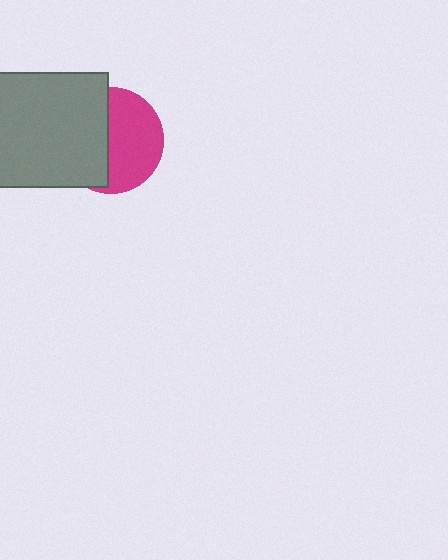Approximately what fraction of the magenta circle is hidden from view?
Roughly 47% of the magenta circle is hidden behind the gray square.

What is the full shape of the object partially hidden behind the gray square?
The partially hidden object is a magenta circle.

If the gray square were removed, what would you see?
You would see the complete magenta circle.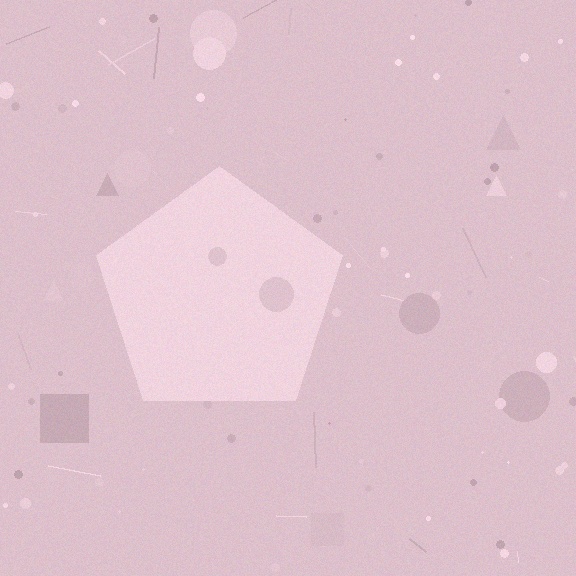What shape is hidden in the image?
A pentagon is hidden in the image.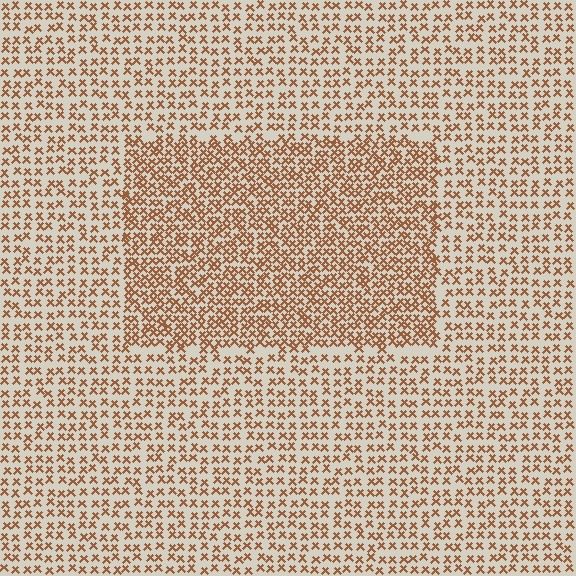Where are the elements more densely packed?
The elements are more densely packed inside the rectangle boundary.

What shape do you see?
I see a rectangle.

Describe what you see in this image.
The image contains small brown elements arranged at two different densities. A rectangle-shaped region is visible where the elements are more densely packed than the surrounding area.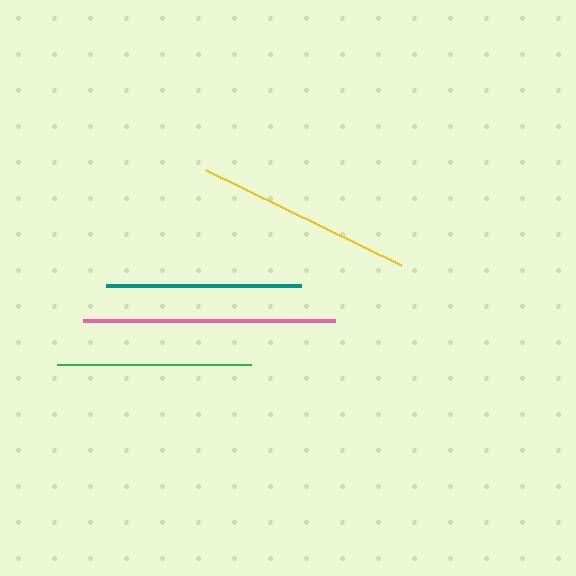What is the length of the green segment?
The green segment is approximately 194 pixels long.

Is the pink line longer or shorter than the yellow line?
The pink line is longer than the yellow line.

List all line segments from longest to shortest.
From longest to shortest: pink, yellow, teal, green.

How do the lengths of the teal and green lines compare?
The teal and green lines are approximately the same length.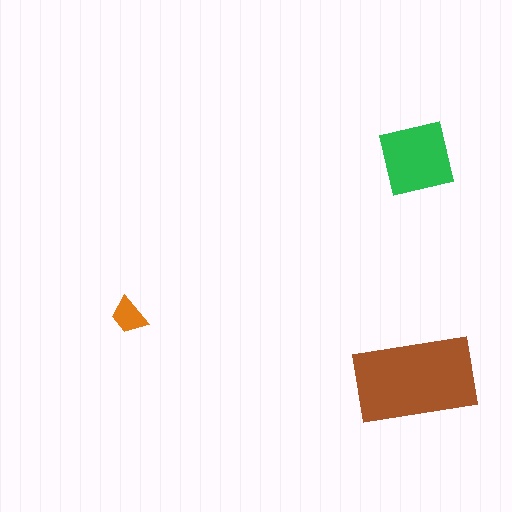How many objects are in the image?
There are 3 objects in the image.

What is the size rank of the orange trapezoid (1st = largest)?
3rd.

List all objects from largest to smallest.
The brown rectangle, the green square, the orange trapezoid.